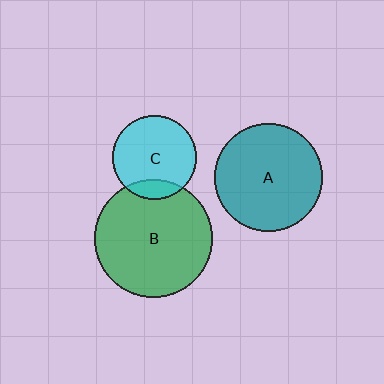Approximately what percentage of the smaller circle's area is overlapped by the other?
Approximately 15%.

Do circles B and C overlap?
Yes.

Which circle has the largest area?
Circle B (green).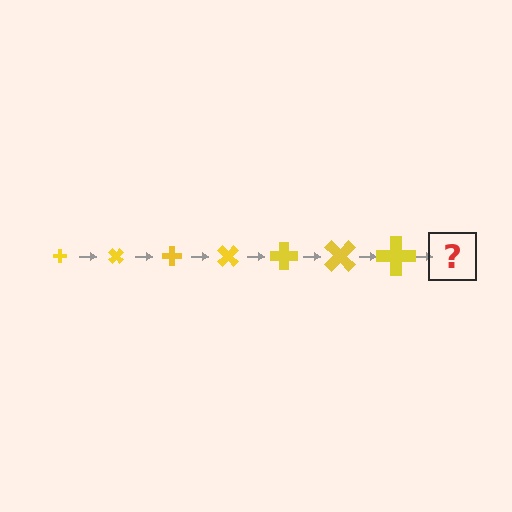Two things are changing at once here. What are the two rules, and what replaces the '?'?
The two rules are that the cross grows larger each step and it rotates 45 degrees each step. The '?' should be a cross, larger than the previous one and rotated 315 degrees from the start.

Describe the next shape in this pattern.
It should be a cross, larger than the previous one and rotated 315 degrees from the start.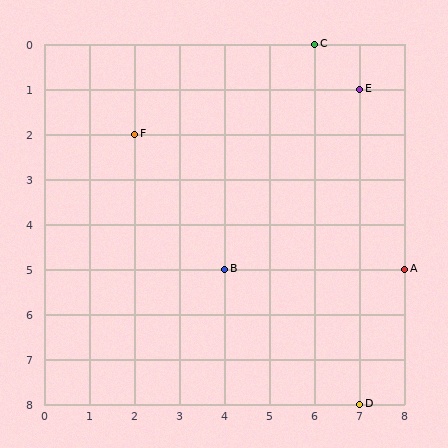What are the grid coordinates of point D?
Point D is at grid coordinates (7, 8).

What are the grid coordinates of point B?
Point B is at grid coordinates (4, 5).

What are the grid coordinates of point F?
Point F is at grid coordinates (2, 2).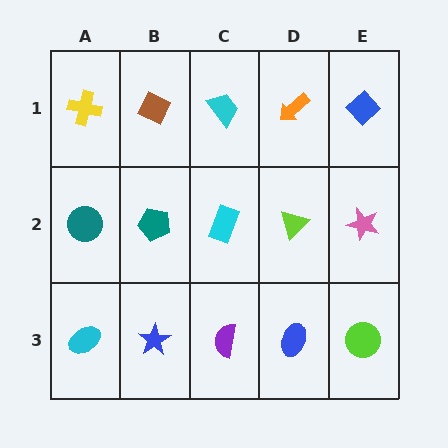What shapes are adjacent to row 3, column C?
A cyan rectangle (row 2, column C), a blue star (row 3, column B), a blue ellipse (row 3, column D).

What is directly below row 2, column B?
A blue star.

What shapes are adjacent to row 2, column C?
A cyan trapezoid (row 1, column C), a purple semicircle (row 3, column C), a teal pentagon (row 2, column B), a lime triangle (row 2, column D).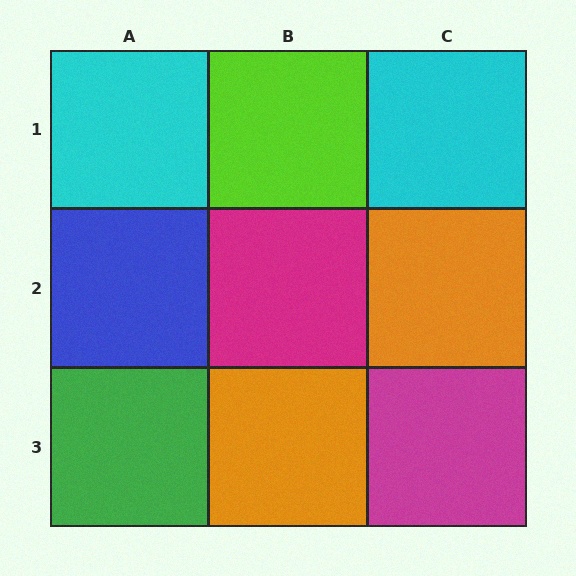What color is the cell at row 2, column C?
Orange.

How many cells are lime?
1 cell is lime.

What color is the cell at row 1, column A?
Cyan.